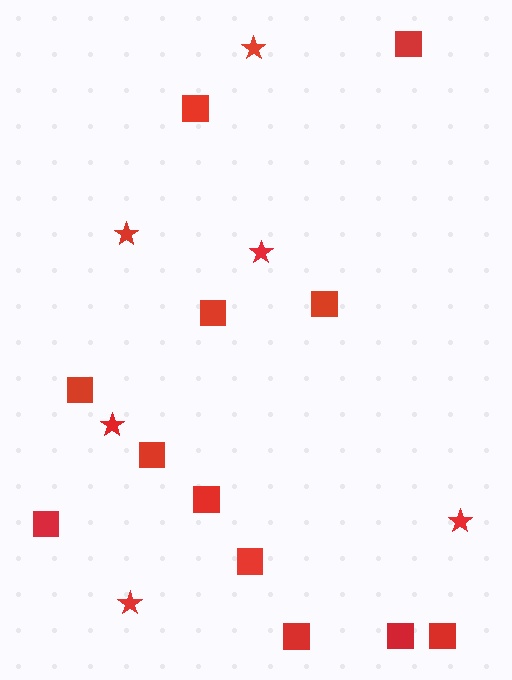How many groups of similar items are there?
There are 2 groups: one group of stars (6) and one group of squares (12).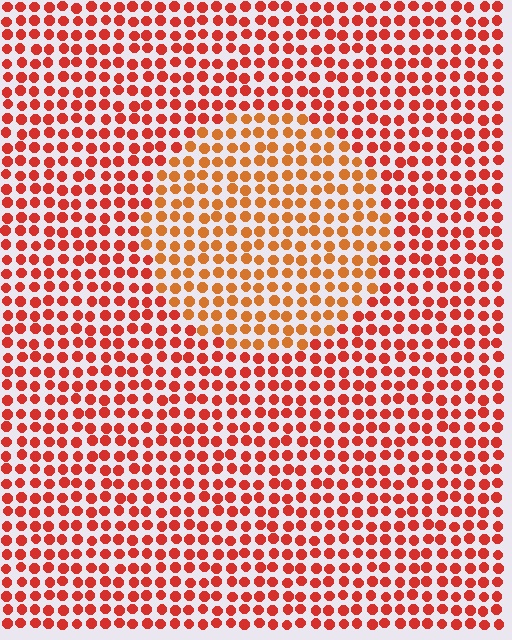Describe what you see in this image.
The image is filled with small red elements in a uniform arrangement. A circle-shaped region is visible where the elements are tinted to a slightly different hue, forming a subtle color boundary.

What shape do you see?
I see a circle.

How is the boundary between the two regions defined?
The boundary is defined purely by a slight shift in hue (about 25 degrees). Spacing, size, and orientation are identical on both sides.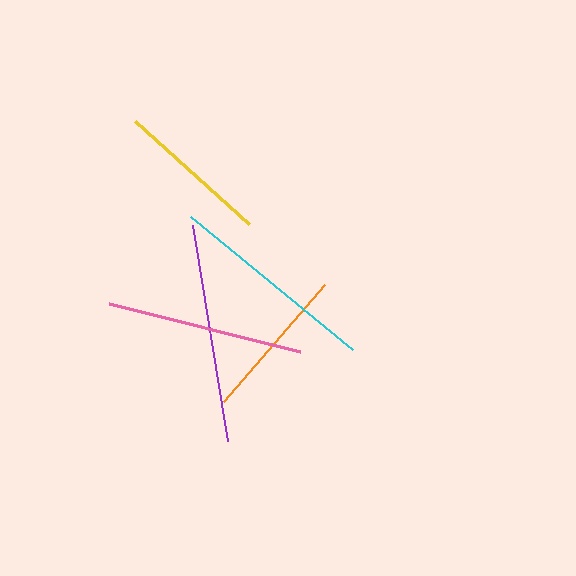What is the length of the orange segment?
The orange segment is approximately 154 pixels long.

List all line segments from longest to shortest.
From longest to shortest: purple, cyan, pink, orange, yellow.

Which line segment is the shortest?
The yellow line is the shortest at approximately 153 pixels.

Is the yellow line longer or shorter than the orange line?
The orange line is longer than the yellow line.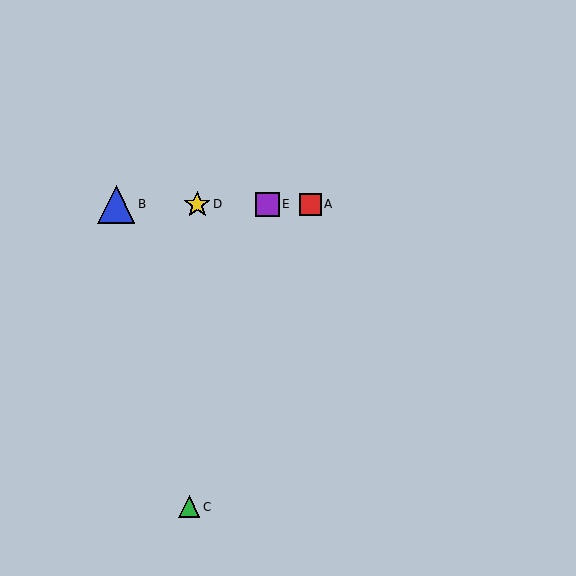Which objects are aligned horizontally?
Objects A, B, D, E are aligned horizontally.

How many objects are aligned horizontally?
4 objects (A, B, D, E) are aligned horizontally.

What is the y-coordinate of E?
Object E is at y≈204.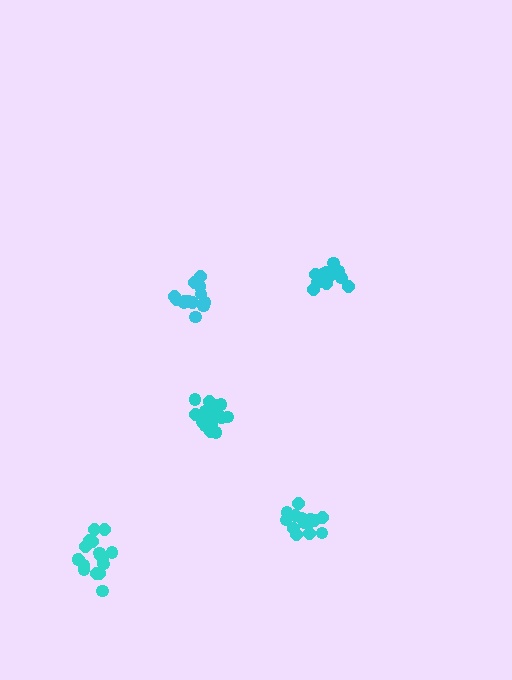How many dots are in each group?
Group 1: 13 dots, Group 2: 15 dots, Group 3: 15 dots, Group 4: 18 dots, Group 5: 14 dots (75 total).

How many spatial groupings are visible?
There are 5 spatial groupings.